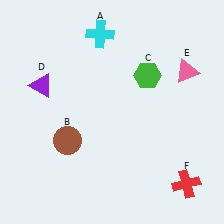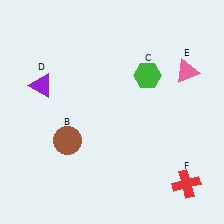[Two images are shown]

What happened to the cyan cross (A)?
The cyan cross (A) was removed in Image 2. It was in the top-left area of Image 1.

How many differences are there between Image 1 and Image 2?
There is 1 difference between the two images.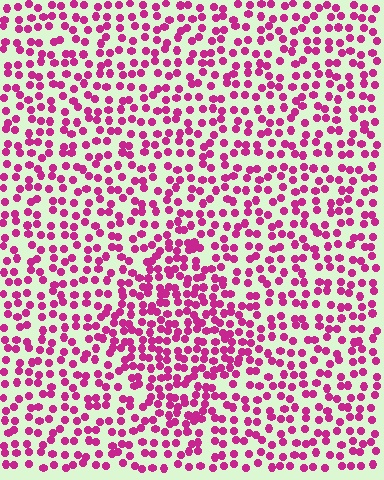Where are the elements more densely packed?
The elements are more densely packed inside the diamond boundary.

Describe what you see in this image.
The image contains small magenta elements arranged at two different densities. A diamond-shaped region is visible where the elements are more densely packed than the surrounding area.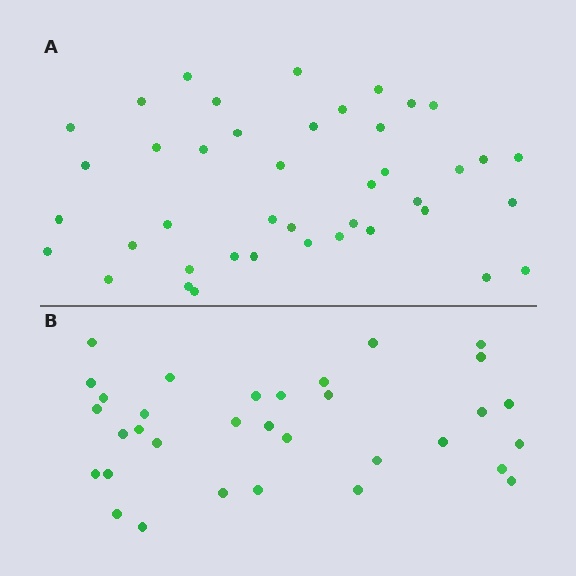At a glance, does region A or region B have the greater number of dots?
Region A (the top region) has more dots.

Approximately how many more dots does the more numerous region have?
Region A has roughly 8 or so more dots than region B.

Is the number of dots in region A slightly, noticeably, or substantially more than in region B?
Region A has noticeably more, but not dramatically so. The ratio is roughly 1.3 to 1.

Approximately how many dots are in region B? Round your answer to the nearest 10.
About 30 dots. (The exact count is 33, which rounds to 30.)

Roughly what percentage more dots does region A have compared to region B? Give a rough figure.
About 25% more.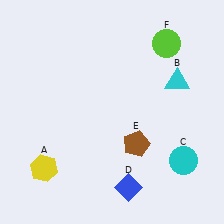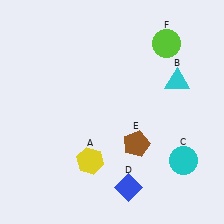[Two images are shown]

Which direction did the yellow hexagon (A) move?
The yellow hexagon (A) moved right.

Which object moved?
The yellow hexagon (A) moved right.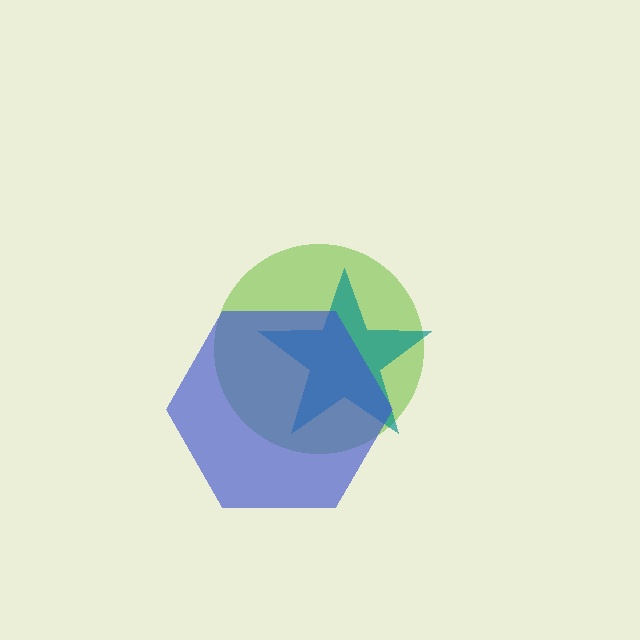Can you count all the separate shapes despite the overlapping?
Yes, there are 3 separate shapes.